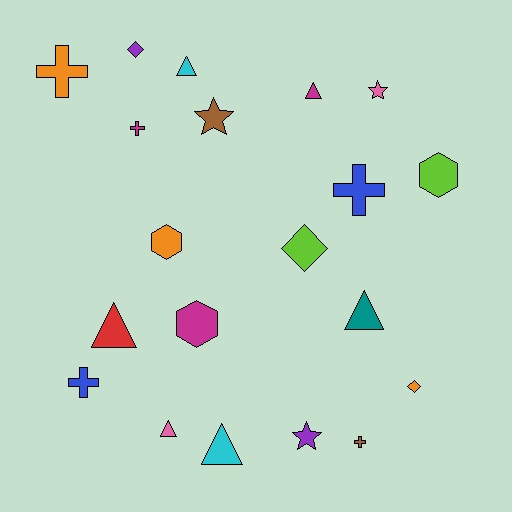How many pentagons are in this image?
There are no pentagons.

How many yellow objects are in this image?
There are no yellow objects.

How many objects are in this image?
There are 20 objects.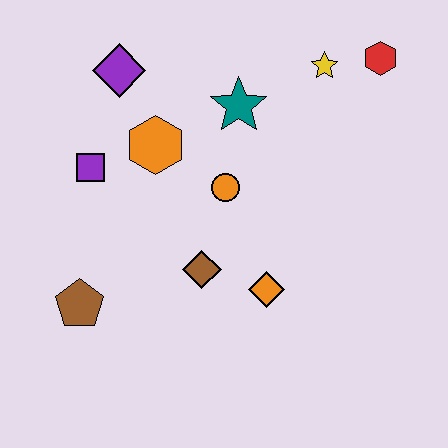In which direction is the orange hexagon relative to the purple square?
The orange hexagon is to the right of the purple square.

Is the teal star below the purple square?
No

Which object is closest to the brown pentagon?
The brown diamond is closest to the brown pentagon.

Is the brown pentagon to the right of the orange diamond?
No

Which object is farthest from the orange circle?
The red hexagon is farthest from the orange circle.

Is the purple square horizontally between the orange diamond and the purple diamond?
No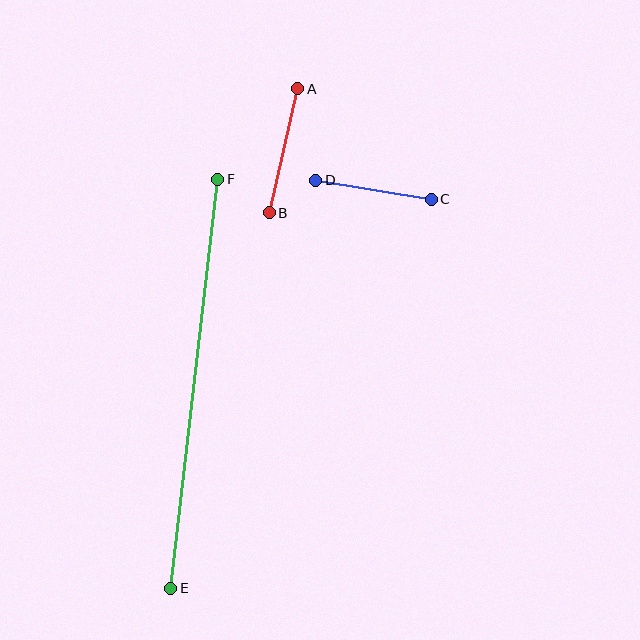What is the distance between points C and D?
The distance is approximately 117 pixels.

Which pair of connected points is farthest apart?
Points E and F are farthest apart.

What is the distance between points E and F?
The distance is approximately 412 pixels.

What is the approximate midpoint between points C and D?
The midpoint is at approximately (373, 190) pixels.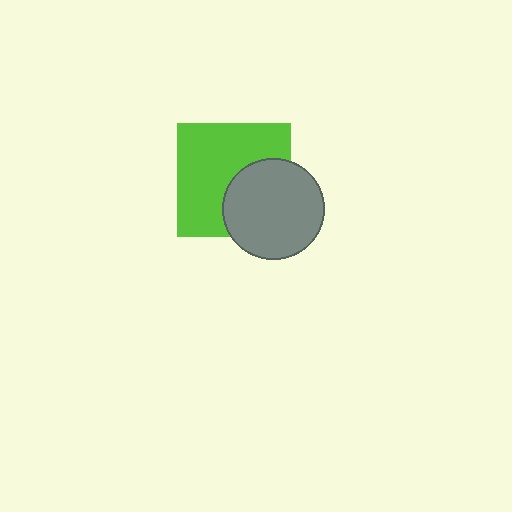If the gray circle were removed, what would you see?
You would see the complete lime square.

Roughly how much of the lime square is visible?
About half of it is visible (roughly 62%).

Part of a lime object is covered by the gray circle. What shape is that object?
It is a square.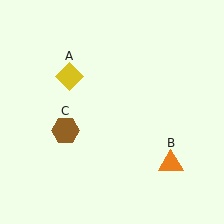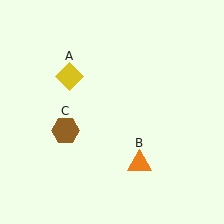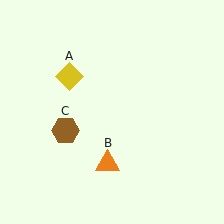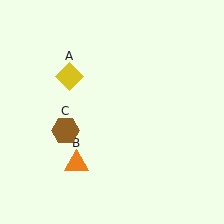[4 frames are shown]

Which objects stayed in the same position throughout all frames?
Yellow diamond (object A) and brown hexagon (object C) remained stationary.